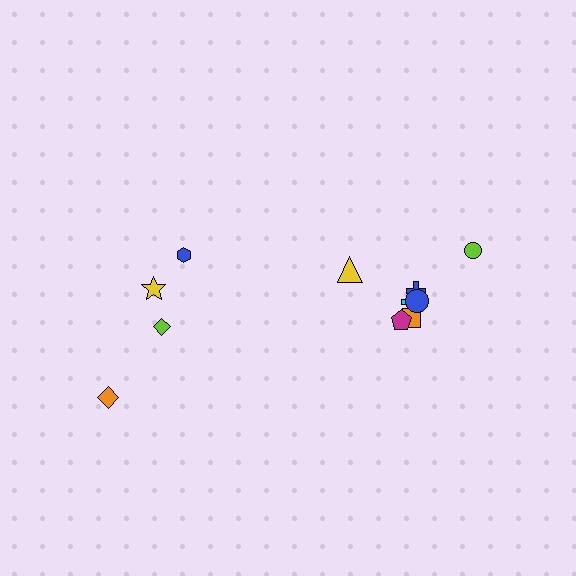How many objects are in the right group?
There are 7 objects.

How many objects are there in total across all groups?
There are 11 objects.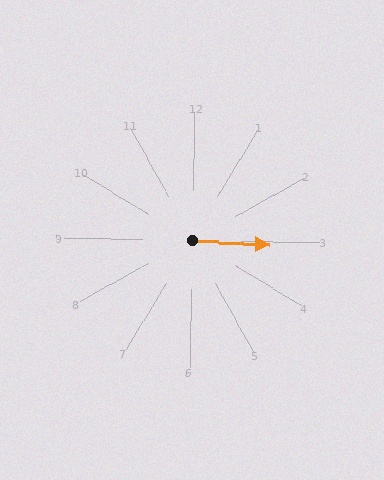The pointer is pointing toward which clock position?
Roughly 3 o'clock.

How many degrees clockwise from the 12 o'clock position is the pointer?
Approximately 93 degrees.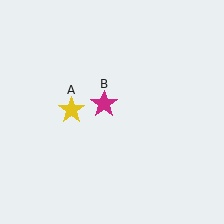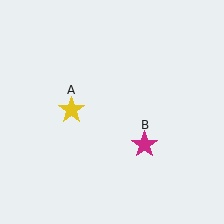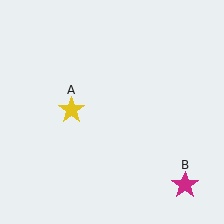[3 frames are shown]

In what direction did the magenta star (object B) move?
The magenta star (object B) moved down and to the right.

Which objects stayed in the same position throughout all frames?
Yellow star (object A) remained stationary.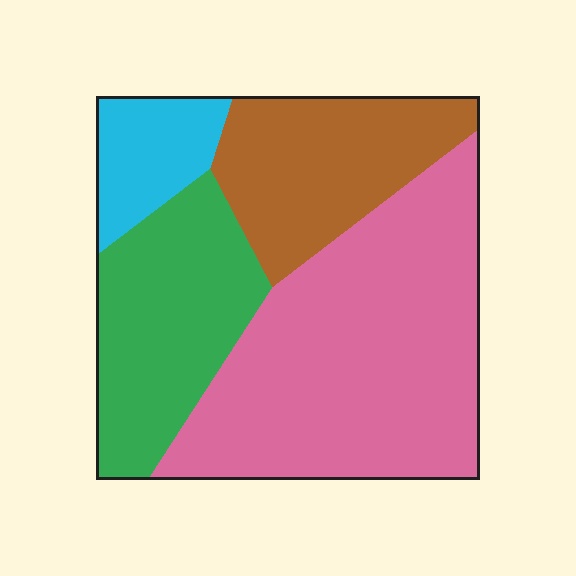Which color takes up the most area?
Pink, at roughly 45%.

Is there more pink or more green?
Pink.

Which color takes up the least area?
Cyan, at roughly 10%.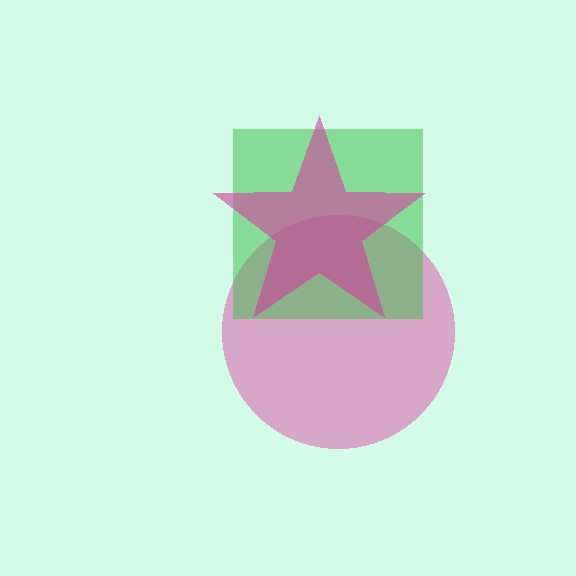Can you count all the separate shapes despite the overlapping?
Yes, there are 3 separate shapes.